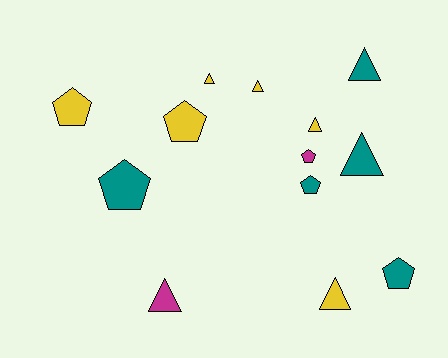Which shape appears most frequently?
Triangle, with 7 objects.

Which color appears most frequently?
Yellow, with 6 objects.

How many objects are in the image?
There are 13 objects.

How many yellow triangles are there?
There are 4 yellow triangles.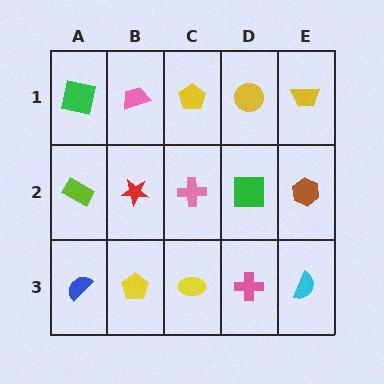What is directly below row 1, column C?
A pink cross.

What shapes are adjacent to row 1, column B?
A red star (row 2, column B), a green square (row 1, column A), a yellow pentagon (row 1, column C).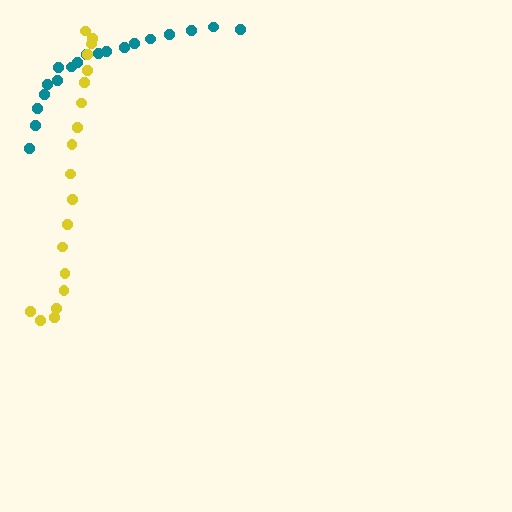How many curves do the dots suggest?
There are 2 distinct paths.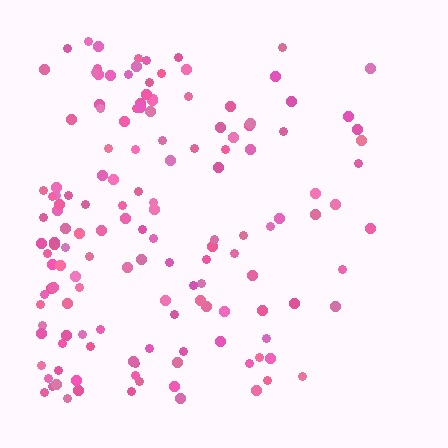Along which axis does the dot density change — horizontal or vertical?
Horizontal.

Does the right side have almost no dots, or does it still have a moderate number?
Still a moderate number, just noticeably fewer than the left.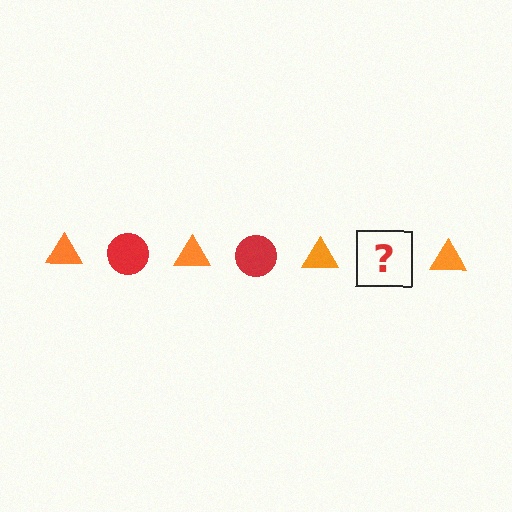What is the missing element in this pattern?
The missing element is a red circle.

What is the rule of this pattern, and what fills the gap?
The rule is that the pattern alternates between orange triangle and red circle. The gap should be filled with a red circle.